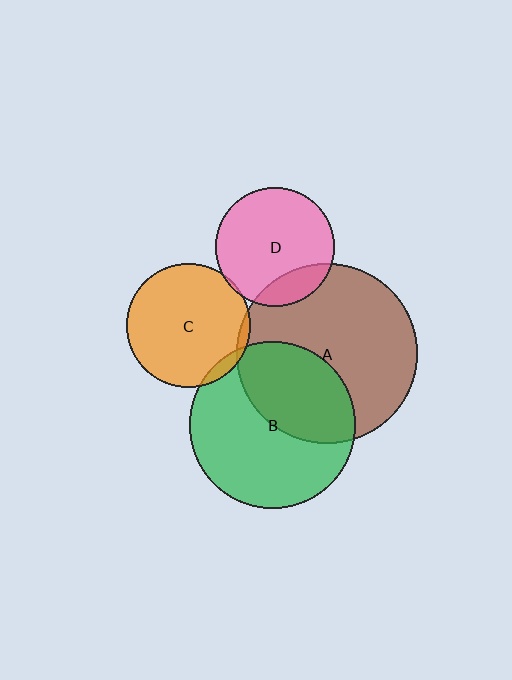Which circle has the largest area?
Circle A (brown).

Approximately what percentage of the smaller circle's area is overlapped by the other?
Approximately 5%.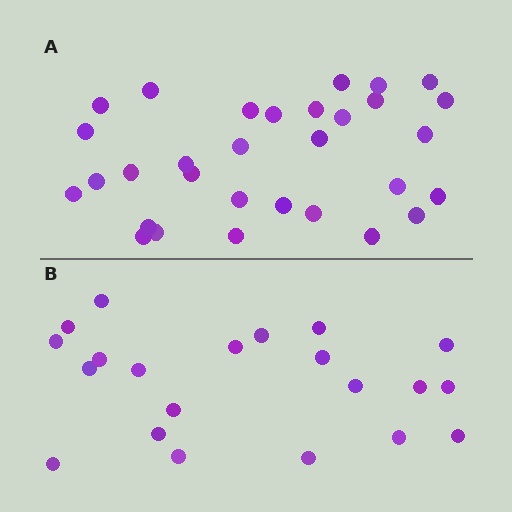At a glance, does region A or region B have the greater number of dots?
Region A (the top region) has more dots.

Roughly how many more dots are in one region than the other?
Region A has roughly 10 or so more dots than region B.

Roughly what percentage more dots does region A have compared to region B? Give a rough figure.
About 50% more.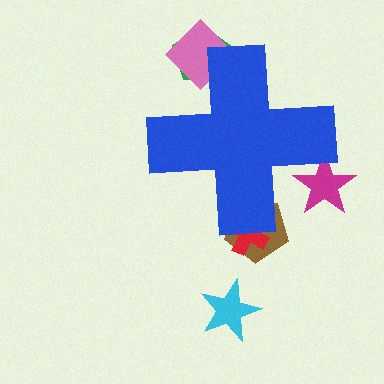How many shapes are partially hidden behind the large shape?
5 shapes are partially hidden.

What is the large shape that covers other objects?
A blue cross.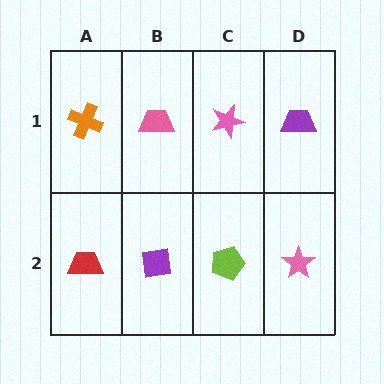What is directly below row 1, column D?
A pink star.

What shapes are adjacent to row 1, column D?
A pink star (row 2, column D), a pink star (row 1, column C).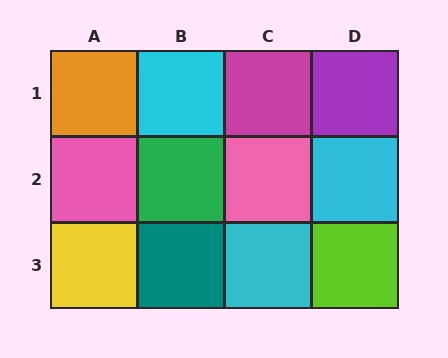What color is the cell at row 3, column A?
Yellow.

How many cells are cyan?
3 cells are cyan.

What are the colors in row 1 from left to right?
Orange, cyan, magenta, purple.